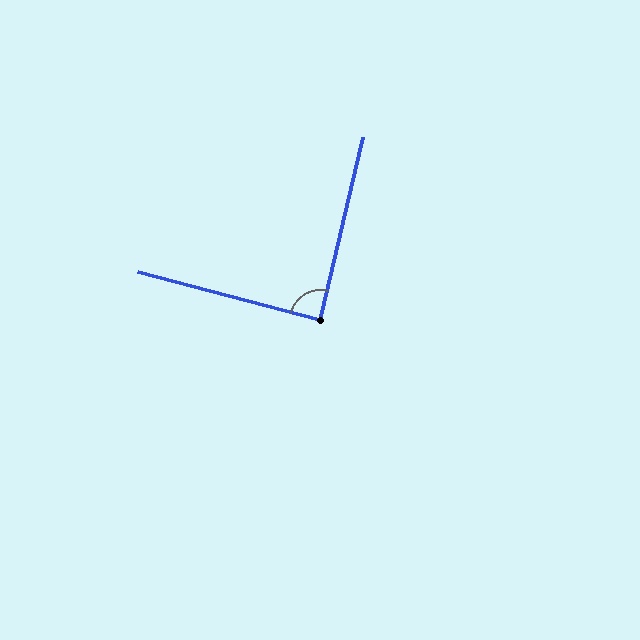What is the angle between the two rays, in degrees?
Approximately 89 degrees.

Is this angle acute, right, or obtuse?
It is approximately a right angle.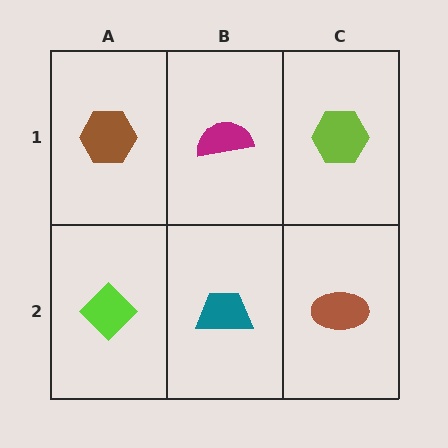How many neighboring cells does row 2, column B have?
3.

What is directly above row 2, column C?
A lime hexagon.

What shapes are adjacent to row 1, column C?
A brown ellipse (row 2, column C), a magenta semicircle (row 1, column B).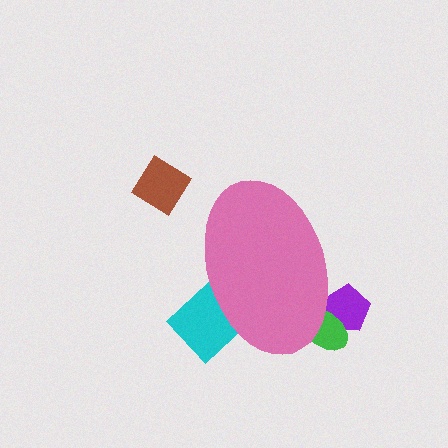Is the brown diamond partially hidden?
No, the brown diamond is fully visible.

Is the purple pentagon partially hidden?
Yes, the purple pentagon is partially hidden behind the pink ellipse.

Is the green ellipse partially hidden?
Yes, the green ellipse is partially hidden behind the pink ellipse.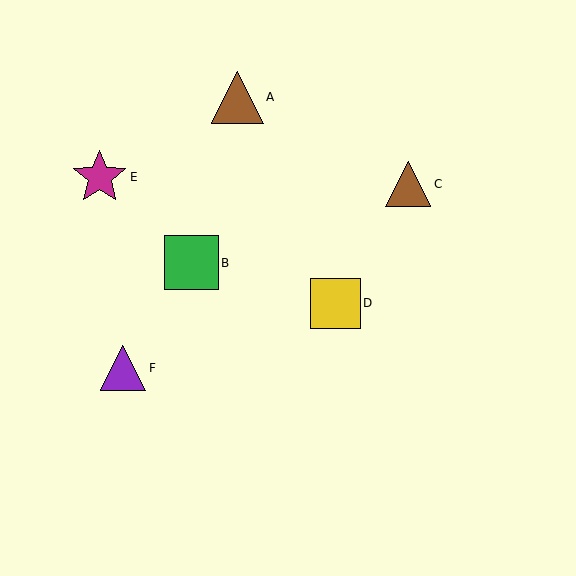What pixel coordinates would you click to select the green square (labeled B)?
Click at (192, 263) to select the green square B.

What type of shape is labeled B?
Shape B is a green square.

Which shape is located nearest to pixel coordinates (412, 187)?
The brown triangle (labeled C) at (408, 184) is nearest to that location.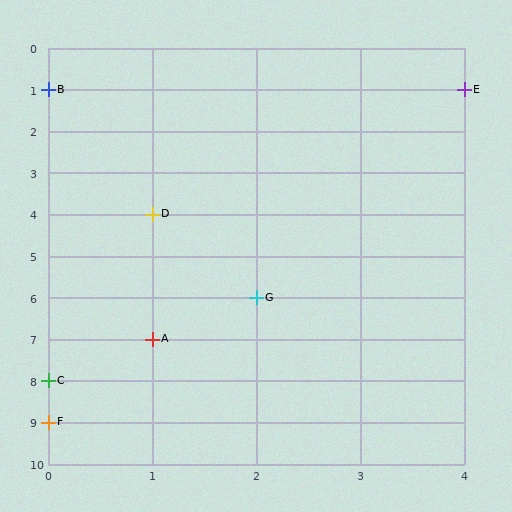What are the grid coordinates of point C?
Point C is at grid coordinates (0, 8).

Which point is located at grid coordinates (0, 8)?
Point C is at (0, 8).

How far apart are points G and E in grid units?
Points G and E are 2 columns and 5 rows apart (about 5.4 grid units diagonally).